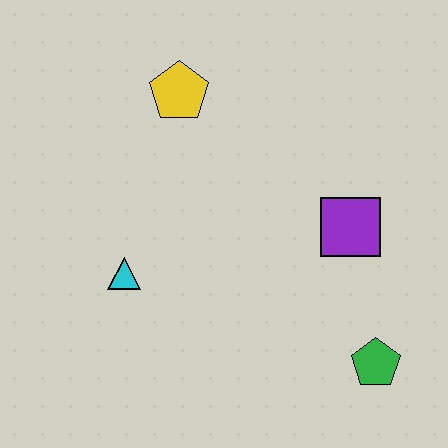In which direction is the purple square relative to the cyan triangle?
The purple square is to the right of the cyan triangle.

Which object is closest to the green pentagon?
The purple square is closest to the green pentagon.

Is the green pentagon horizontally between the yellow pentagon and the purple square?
No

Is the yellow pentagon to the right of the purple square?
No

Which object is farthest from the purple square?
The cyan triangle is farthest from the purple square.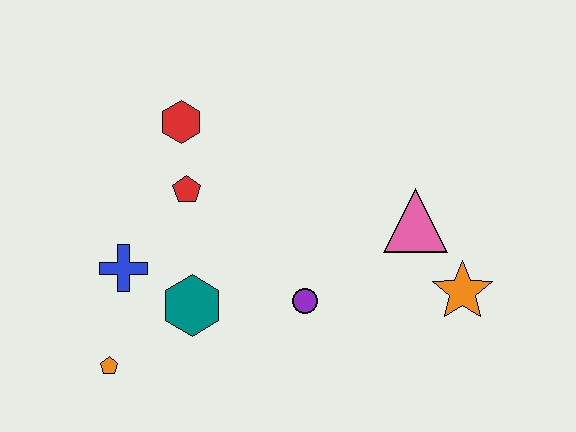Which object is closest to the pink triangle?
The orange star is closest to the pink triangle.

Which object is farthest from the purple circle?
The red hexagon is farthest from the purple circle.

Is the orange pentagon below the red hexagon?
Yes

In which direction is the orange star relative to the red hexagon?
The orange star is to the right of the red hexagon.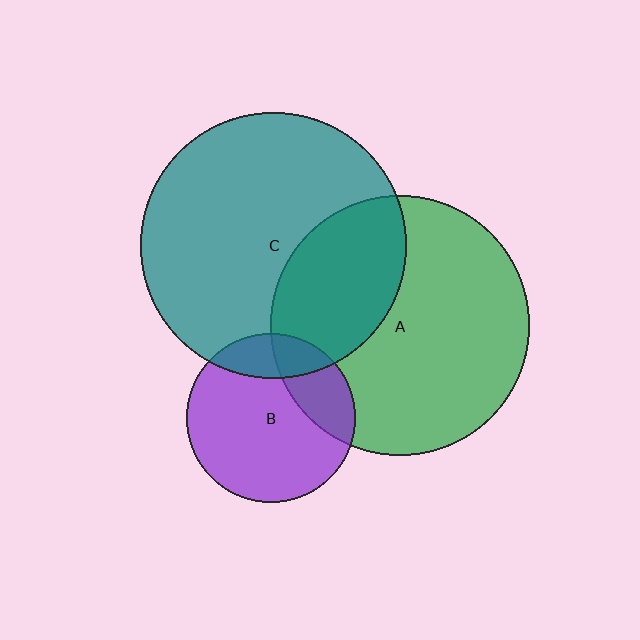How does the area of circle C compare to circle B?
Approximately 2.5 times.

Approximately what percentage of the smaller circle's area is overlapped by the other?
Approximately 35%.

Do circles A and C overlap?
Yes.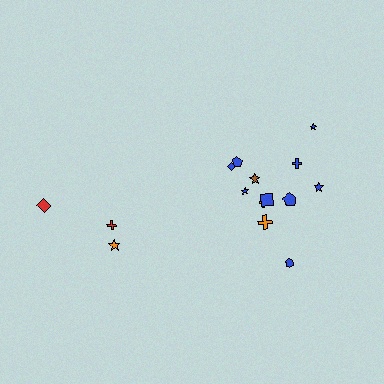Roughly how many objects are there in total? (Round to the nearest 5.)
Roughly 15 objects in total.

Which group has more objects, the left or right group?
The right group.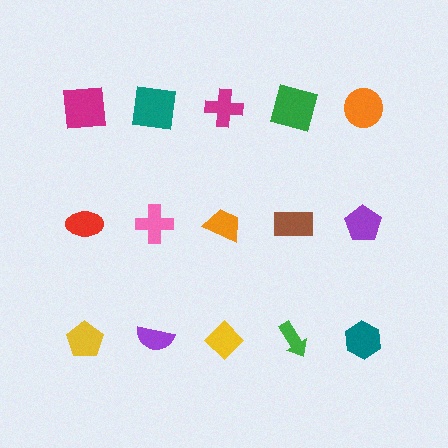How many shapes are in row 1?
5 shapes.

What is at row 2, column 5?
A purple pentagon.